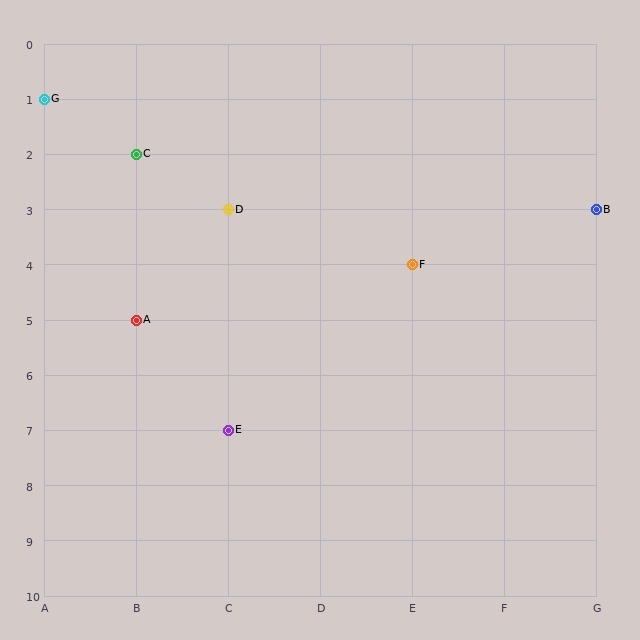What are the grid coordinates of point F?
Point F is at grid coordinates (E, 4).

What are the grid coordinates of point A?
Point A is at grid coordinates (B, 5).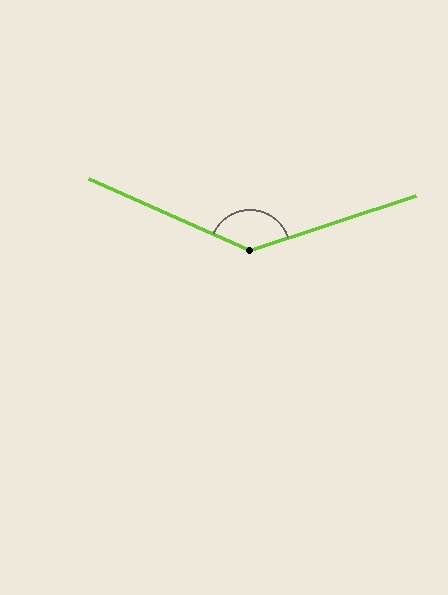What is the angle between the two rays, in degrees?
Approximately 138 degrees.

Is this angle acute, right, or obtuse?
It is obtuse.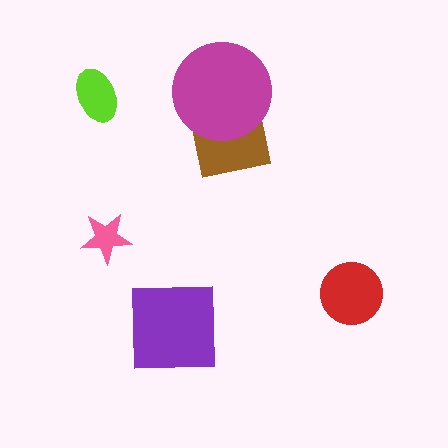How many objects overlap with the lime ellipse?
0 objects overlap with the lime ellipse.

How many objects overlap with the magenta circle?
1 object overlaps with the magenta circle.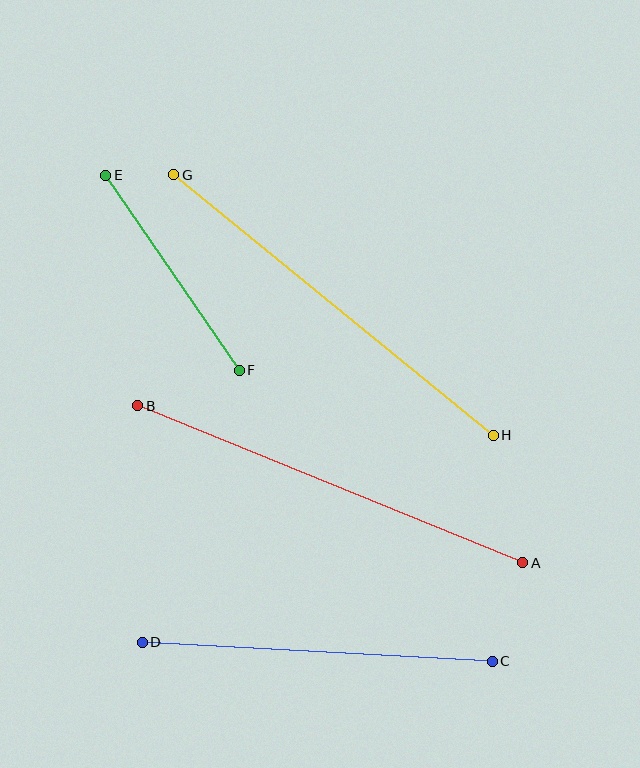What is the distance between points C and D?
The distance is approximately 351 pixels.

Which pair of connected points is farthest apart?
Points A and B are farthest apart.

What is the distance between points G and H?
The distance is approximately 412 pixels.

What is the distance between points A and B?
The distance is approximately 416 pixels.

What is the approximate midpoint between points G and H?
The midpoint is at approximately (334, 305) pixels.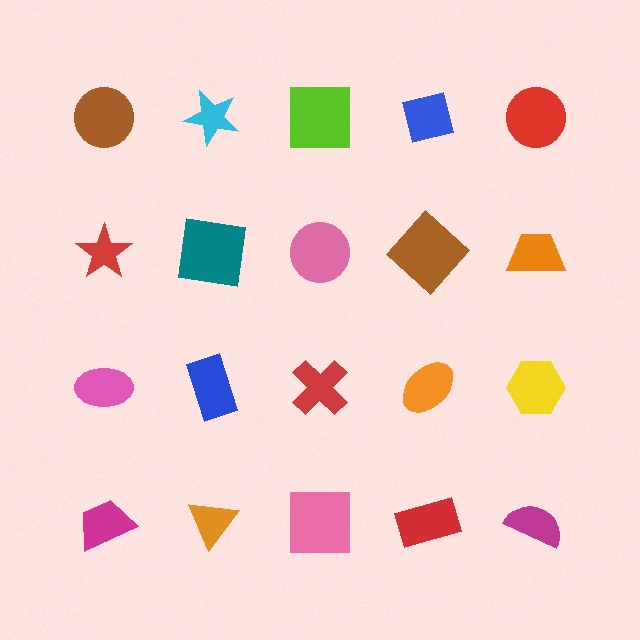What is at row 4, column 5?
A magenta semicircle.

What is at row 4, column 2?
An orange triangle.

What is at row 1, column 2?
A cyan star.